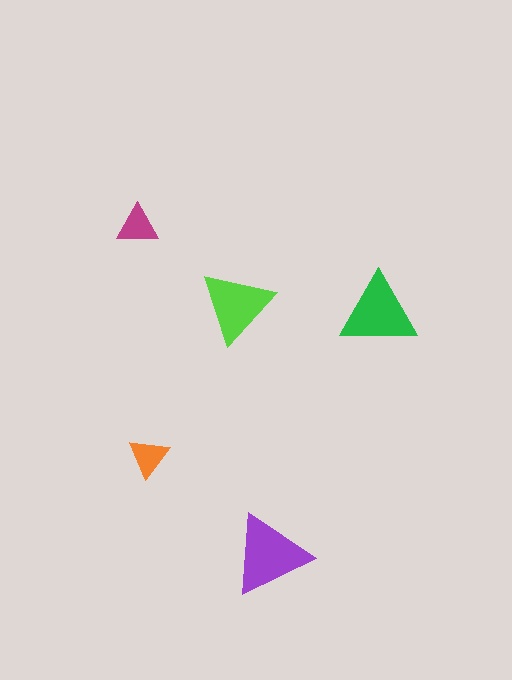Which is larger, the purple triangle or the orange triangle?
The purple one.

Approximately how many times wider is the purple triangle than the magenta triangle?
About 2 times wider.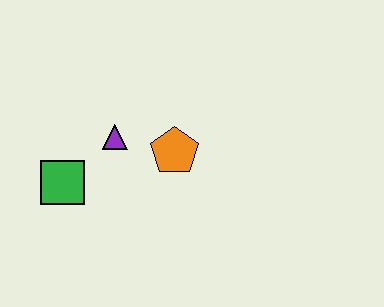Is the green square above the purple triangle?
No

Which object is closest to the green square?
The purple triangle is closest to the green square.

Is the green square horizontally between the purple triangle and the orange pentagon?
No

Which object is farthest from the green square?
The orange pentagon is farthest from the green square.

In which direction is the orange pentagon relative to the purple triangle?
The orange pentagon is to the right of the purple triangle.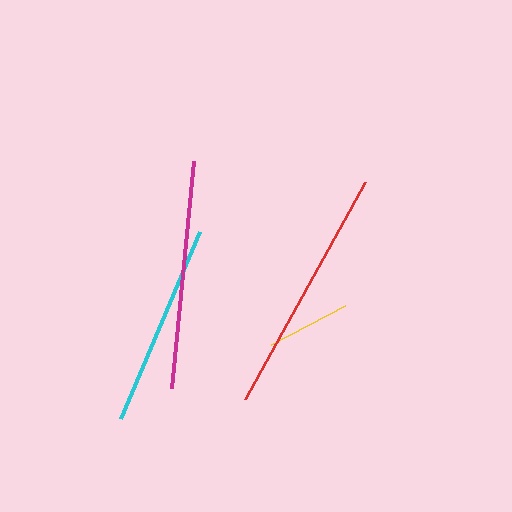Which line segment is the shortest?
The yellow line is the shortest at approximately 84 pixels.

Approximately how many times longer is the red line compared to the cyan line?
The red line is approximately 1.2 times the length of the cyan line.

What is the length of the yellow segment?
The yellow segment is approximately 84 pixels long.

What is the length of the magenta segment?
The magenta segment is approximately 228 pixels long.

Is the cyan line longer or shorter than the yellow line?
The cyan line is longer than the yellow line.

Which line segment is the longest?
The red line is the longest at approximately 248 pixels.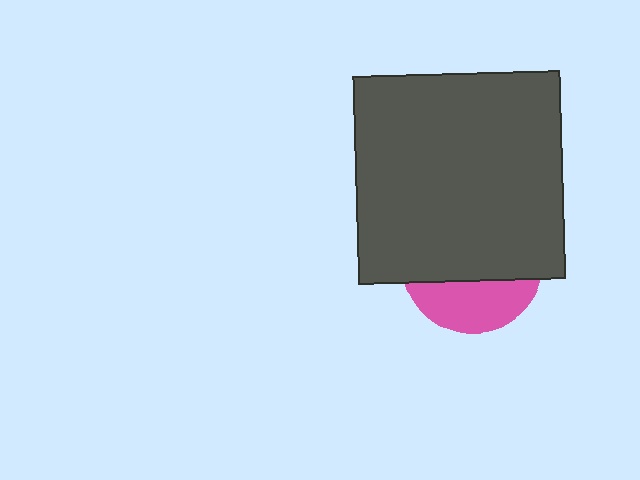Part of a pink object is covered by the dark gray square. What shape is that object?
It is a circle.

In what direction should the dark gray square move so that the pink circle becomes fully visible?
The dark gray square should move up. That is the shortest direction to clear the overlap and leave the pink circle fully visible.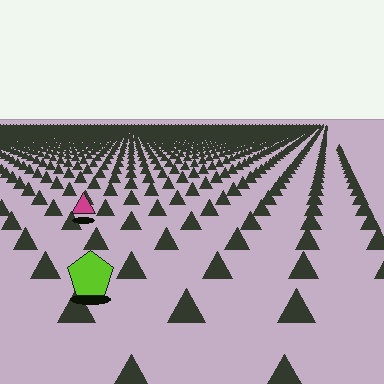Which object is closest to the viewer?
The lime pentagon is closest. The texture marks near it are larger and more spread out.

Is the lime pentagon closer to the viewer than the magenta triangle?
Yes. The lime pentagon is closer — you can tell from the texture gradient: the ground texture is coarser near it.